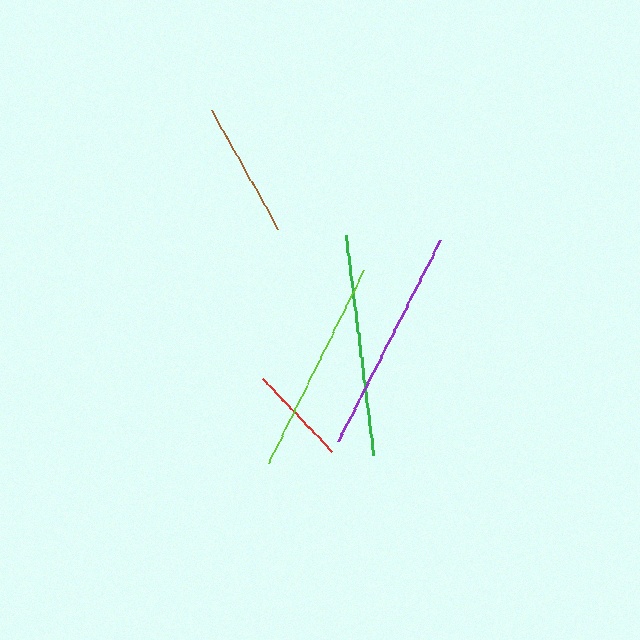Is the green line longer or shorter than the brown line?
The green line is longer than the brown line.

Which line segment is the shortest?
The red line is the shortest at approximately 99 pixels.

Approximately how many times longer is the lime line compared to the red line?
The lime line is approximately 2.2 times the length of the red line.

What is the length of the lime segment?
The lime segment is approximately 215 pixels long.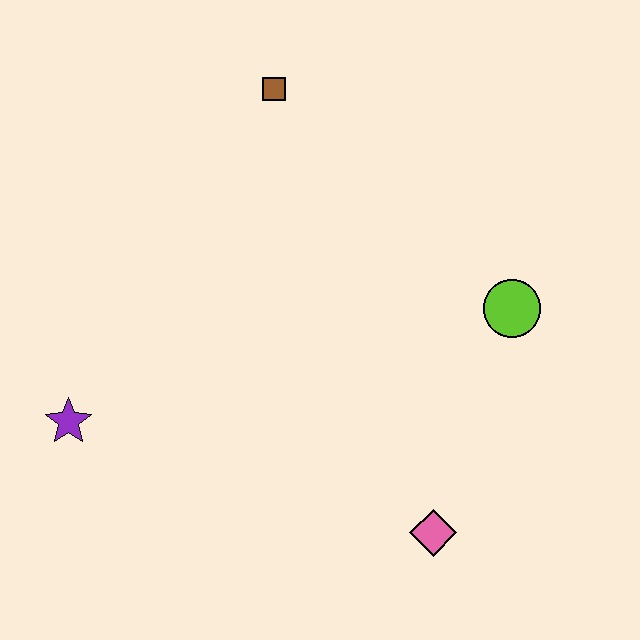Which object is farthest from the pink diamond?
The brown square is farthest from the pink diamond.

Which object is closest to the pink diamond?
The lime circle is closest to the pink diamond.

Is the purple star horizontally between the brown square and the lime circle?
No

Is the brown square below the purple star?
No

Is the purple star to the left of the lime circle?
Yes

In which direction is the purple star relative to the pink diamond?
The purple star is to the left of the pink diamond.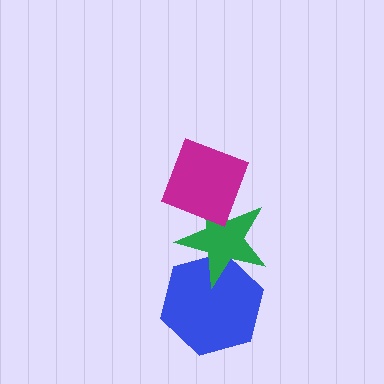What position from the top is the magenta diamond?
The magenta diamond is 1st from the top.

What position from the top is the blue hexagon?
The blue hexagon is 3rd from the top.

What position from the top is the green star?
The green star is 2nd from the top.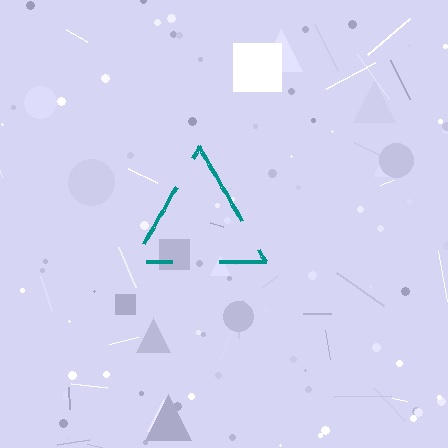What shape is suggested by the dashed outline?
The dashed outline suggests a triangle.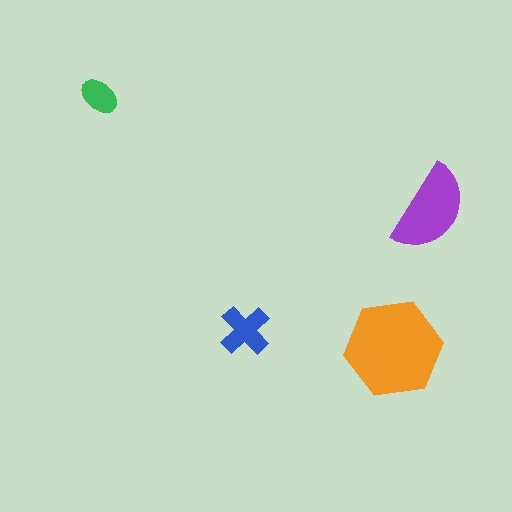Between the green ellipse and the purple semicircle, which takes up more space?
The purple semicircle.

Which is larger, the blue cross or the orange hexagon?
The orange hexagon.